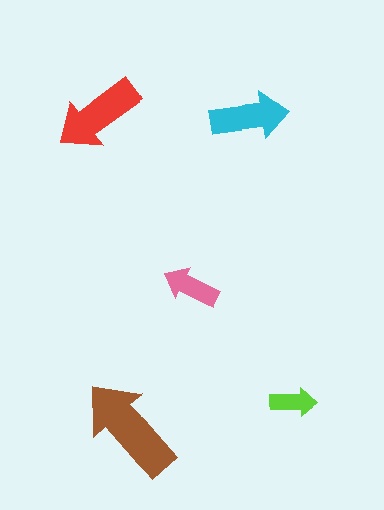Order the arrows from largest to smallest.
the brown one, the red one, the cyan one, the pink one, the lime one.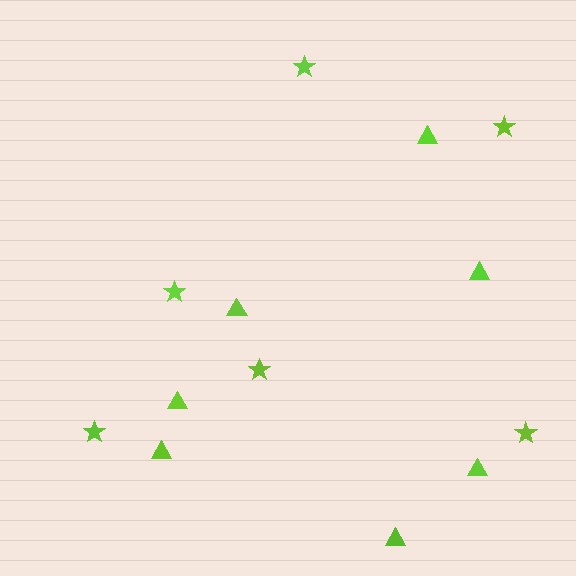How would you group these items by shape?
There are 2 groups: one group of stars (6) and one group of triangles (7).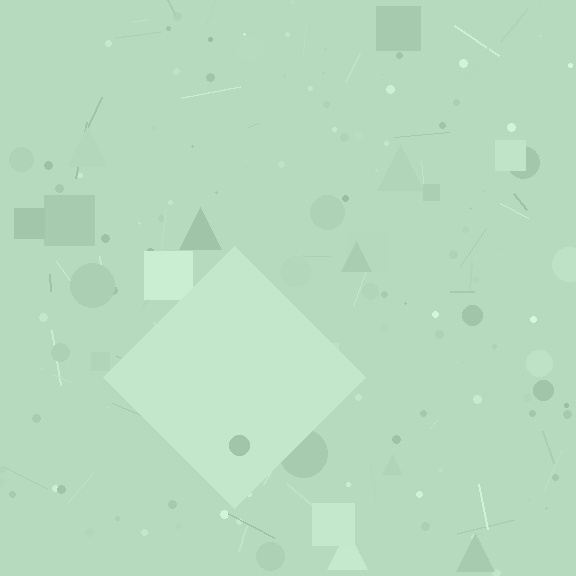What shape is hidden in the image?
A diamond is hidden in the image.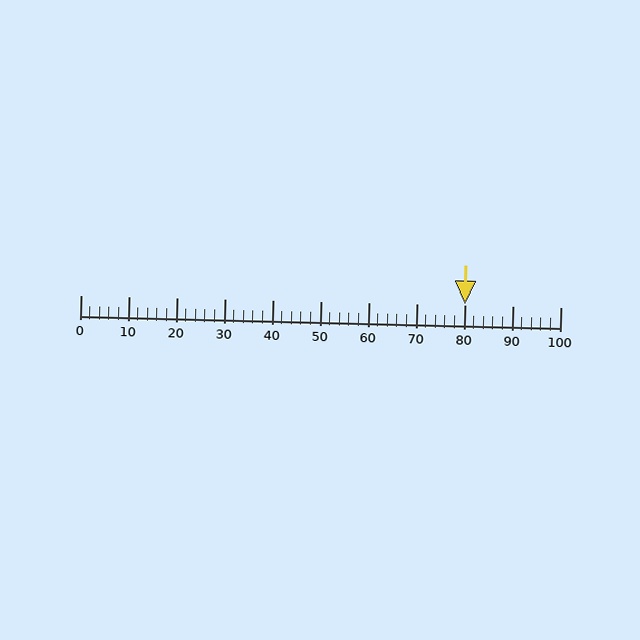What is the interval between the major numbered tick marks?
The major tick marks are spaced 10 units apart.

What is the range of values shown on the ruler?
The ruler shows values from 0 to 100.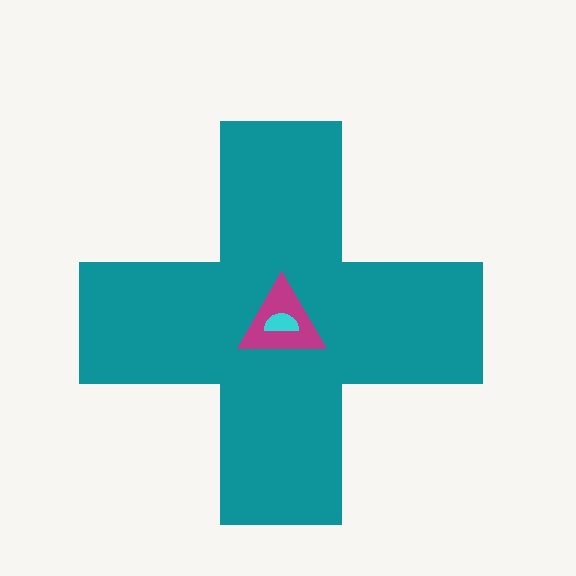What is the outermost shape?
The teal cross.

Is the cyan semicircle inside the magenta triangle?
Yes.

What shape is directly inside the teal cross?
The magenta triangle.